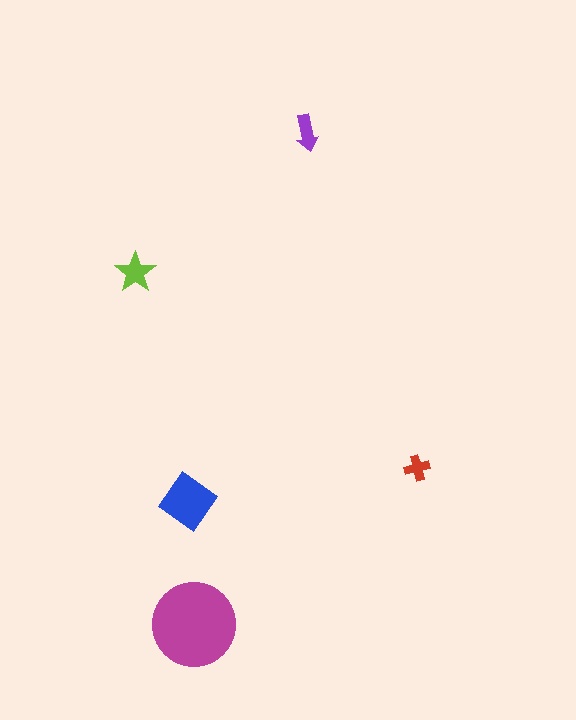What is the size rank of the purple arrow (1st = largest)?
4th.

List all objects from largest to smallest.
The magenta circle, the blue diamond, the lime star, the purple arrow, the red cross.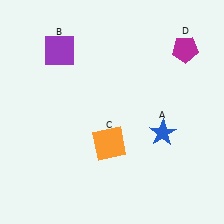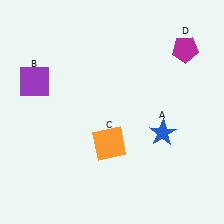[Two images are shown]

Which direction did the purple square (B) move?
The purple square (B) moved down.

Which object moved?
The purple square (B) moved down.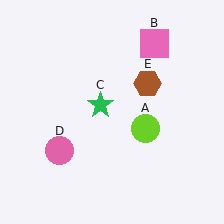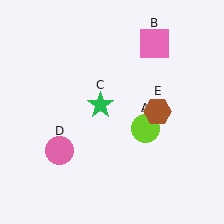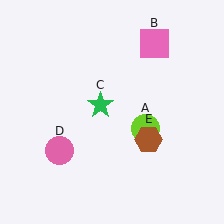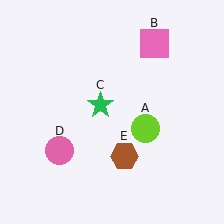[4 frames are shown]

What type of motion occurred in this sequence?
The brown hexagon (object E) rotated clockwise around the center of the scene.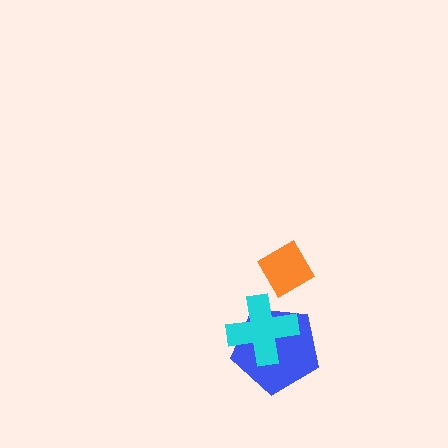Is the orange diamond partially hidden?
No, no other shape covers it.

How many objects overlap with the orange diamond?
0 objects overlap with the orange diamond.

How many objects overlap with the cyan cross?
1 object overlaps with the cyan cross.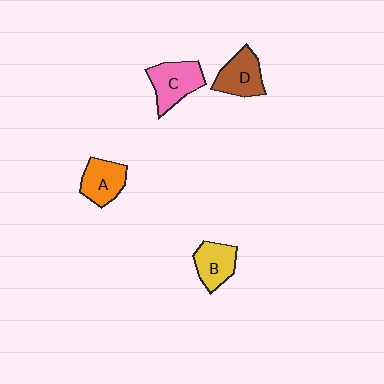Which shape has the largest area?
Shape C (pink).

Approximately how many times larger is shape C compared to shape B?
Approximately 1.2 times.